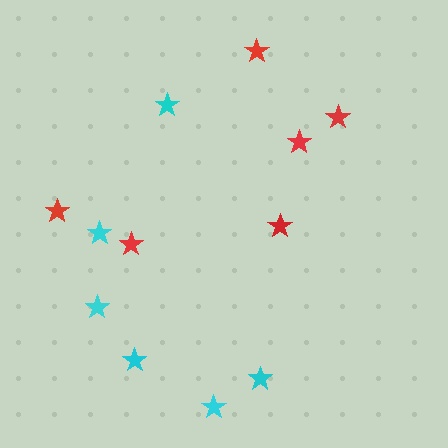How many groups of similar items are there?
There are 2 groups: one group of red stars (6) and one group of cyan stars (6).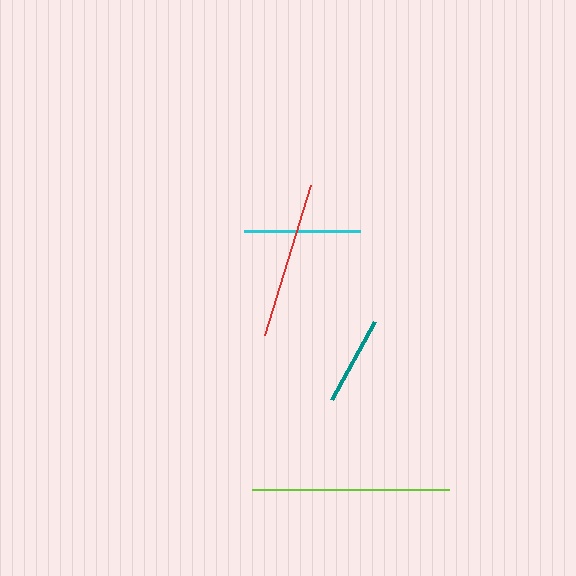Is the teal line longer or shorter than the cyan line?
The cyan line is longer than the teal line.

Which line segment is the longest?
The lime line is the longest at approximately 197 pixels.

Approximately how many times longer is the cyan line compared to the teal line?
The cyan line is approximately 1.3 times the length of the teal line.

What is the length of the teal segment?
The teal segment is approximately 89 pixels long.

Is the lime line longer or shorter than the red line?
The lime line is longer than the red line.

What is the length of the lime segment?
The lime segment is approximately 197 pixels long.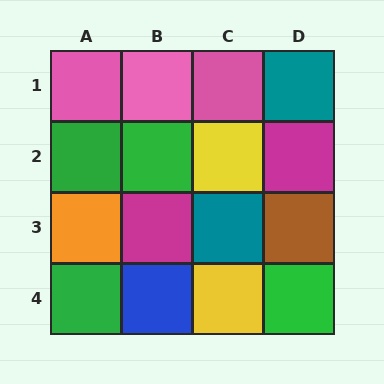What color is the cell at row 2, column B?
Green.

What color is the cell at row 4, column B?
Blue.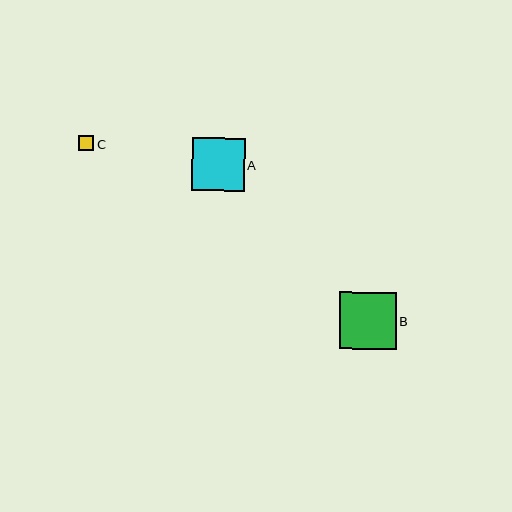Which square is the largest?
Square B is the largest with a size of approximately 56 pixels.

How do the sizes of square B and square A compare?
Square B and square A are approximately the same size.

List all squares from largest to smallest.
From largest to smallest: B, A, C.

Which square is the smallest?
Square C is the smallest with a size of approximately 15 pixels.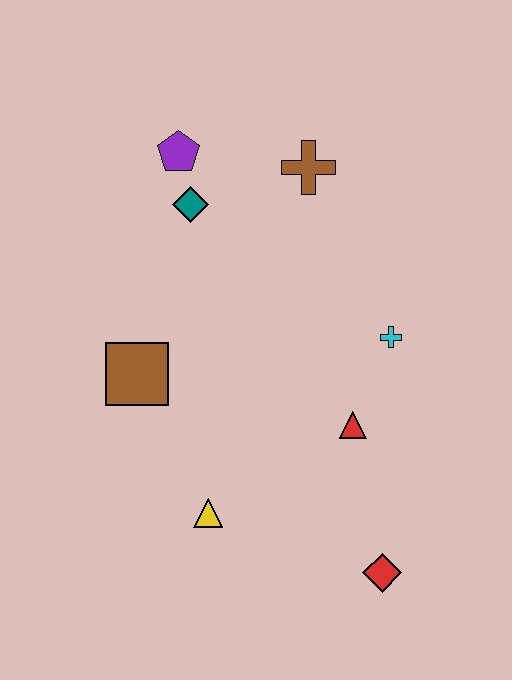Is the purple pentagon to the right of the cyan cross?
No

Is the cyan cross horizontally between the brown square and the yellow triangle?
No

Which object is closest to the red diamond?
The red triangle is closest to the red diamond.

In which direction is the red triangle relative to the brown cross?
The red triangle is below the brown cross.